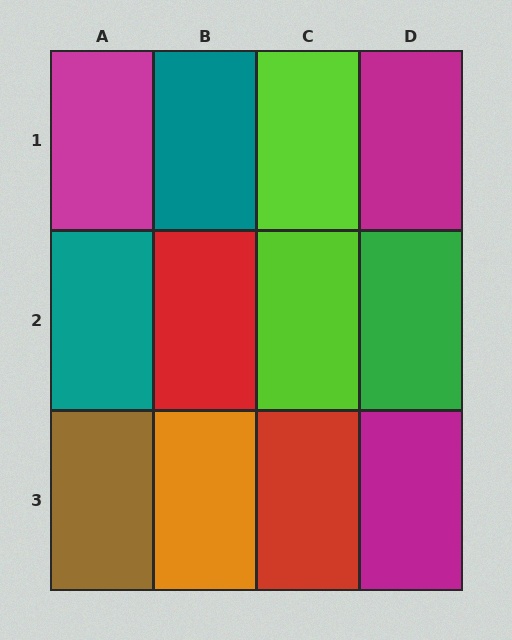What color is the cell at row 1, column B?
Teal.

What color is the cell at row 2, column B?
Red.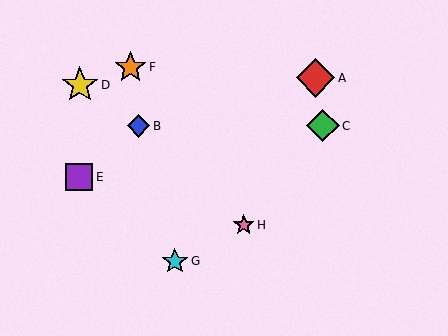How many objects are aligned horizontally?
2 objects (B, C) are aligned horizontally.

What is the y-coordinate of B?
Object B is at y≈126.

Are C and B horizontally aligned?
Yes, both are at y≈126.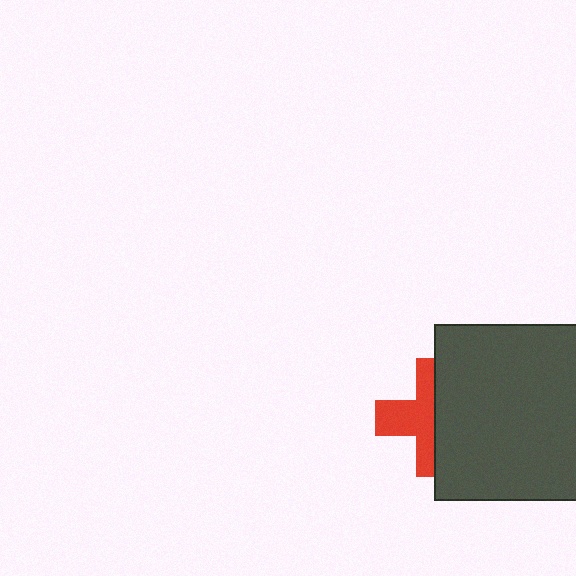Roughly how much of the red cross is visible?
About half of it is visible (roughly 48%).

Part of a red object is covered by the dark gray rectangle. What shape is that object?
It is a cross.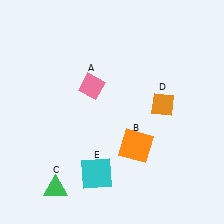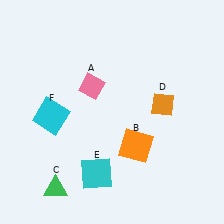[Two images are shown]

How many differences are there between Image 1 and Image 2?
There is 1 difference between the two images.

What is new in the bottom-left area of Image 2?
A cyan square (F) was added in the bottom-left area of Image 2.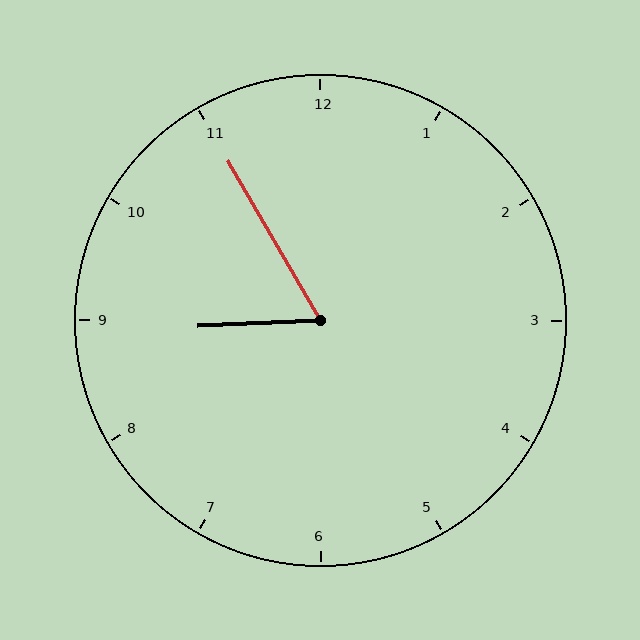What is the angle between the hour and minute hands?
Approximately 62 degrees.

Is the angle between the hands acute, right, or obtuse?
It is acute.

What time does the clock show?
8:55.